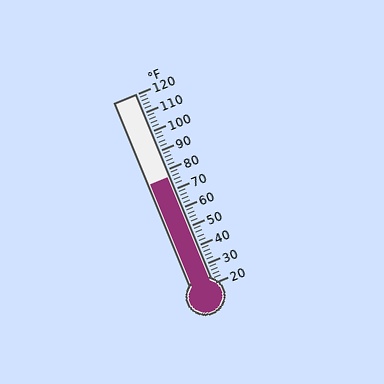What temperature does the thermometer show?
The thermometer shows approximately 76°F.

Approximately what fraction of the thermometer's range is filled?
The thermometer is filled to approximately 55% of its range.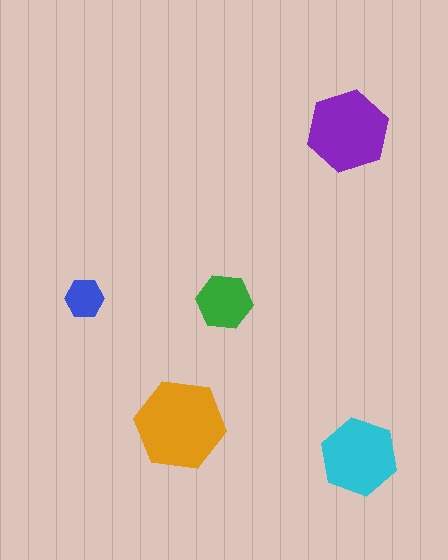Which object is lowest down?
The cyan hexagon is bottommost.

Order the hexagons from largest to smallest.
the orange one, the purple one, the cyan one, the green one, the blue one.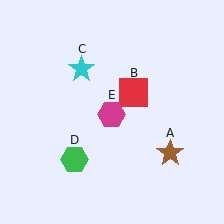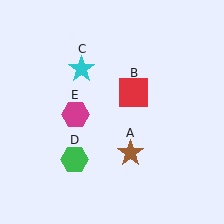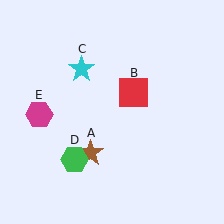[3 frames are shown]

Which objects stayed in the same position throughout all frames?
Red square (object B) and cyan star (object C) and green hexagon (object D) remained stationary.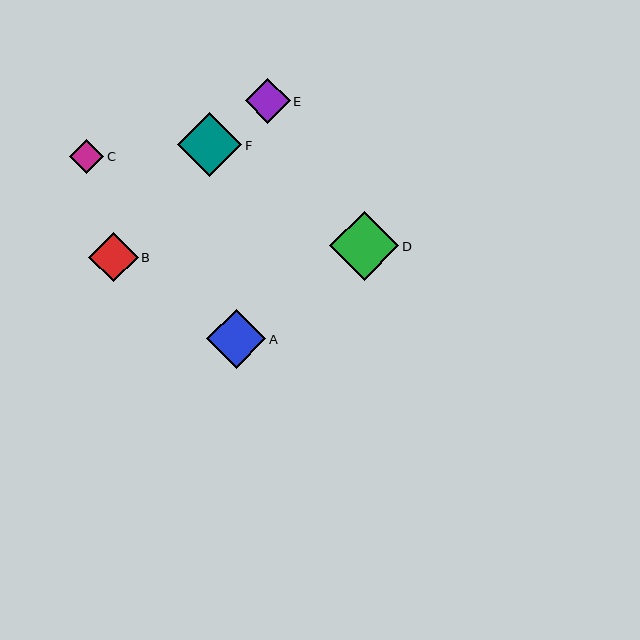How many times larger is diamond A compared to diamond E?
Diamond A is approximately 1.3 times the size of diamond E.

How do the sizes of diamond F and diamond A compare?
Diamond F and diamond A are approximately the same size.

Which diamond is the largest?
Diamond D is the largest with a size of approximately 69 pixels.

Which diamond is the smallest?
Diamond C is the smallest with a size of approximately 35 pixels.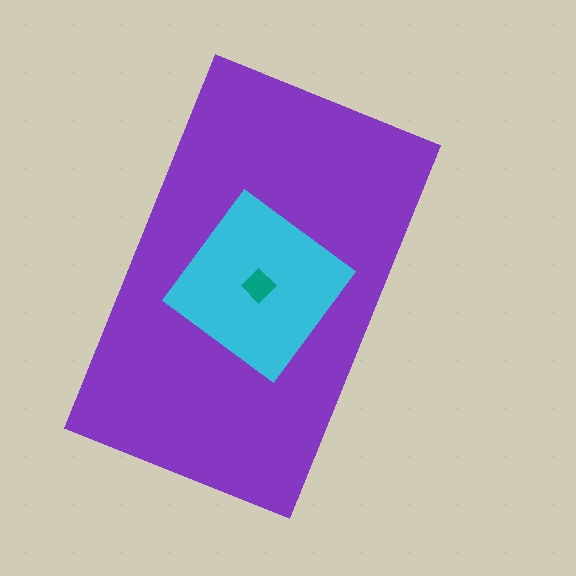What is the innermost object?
The teal diamond.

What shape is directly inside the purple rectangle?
The cyan diamond.